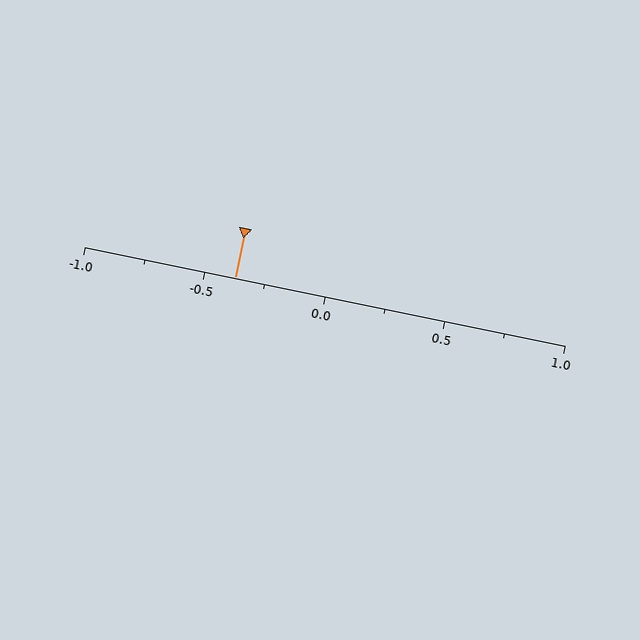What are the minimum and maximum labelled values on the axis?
The axis runs from -1.0 to 1.0.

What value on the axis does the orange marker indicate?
The marker indicates approximately -0.38.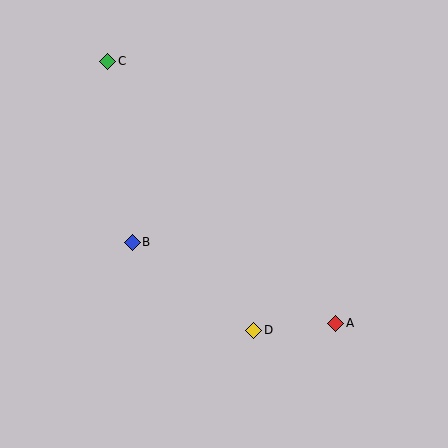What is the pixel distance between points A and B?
The distance between A and B is 219 pixels.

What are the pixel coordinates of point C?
Point C is at (108, 61).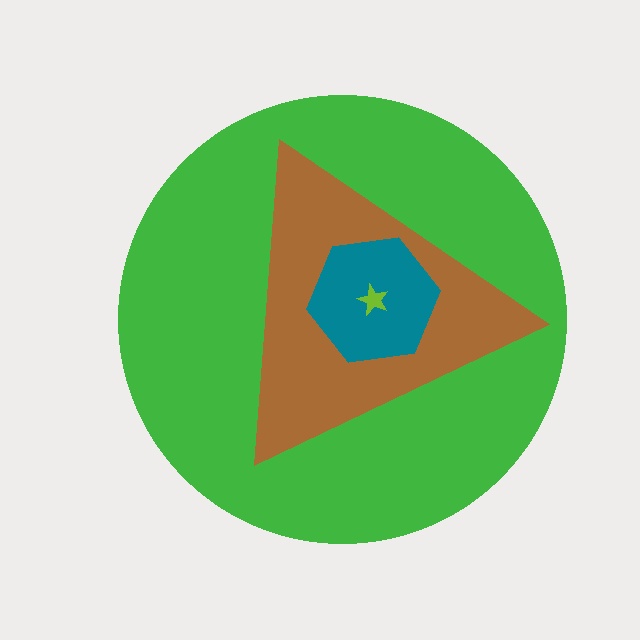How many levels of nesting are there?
4.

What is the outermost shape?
The green circle.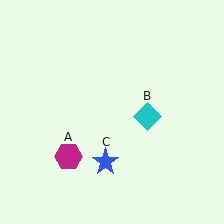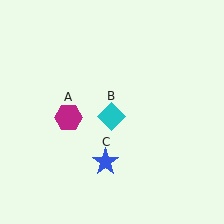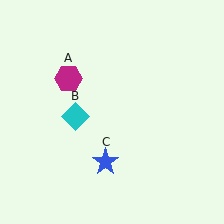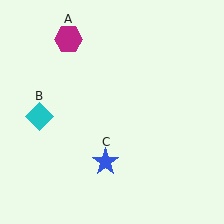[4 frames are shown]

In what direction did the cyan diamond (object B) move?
The cyan diamond (object B) moved left.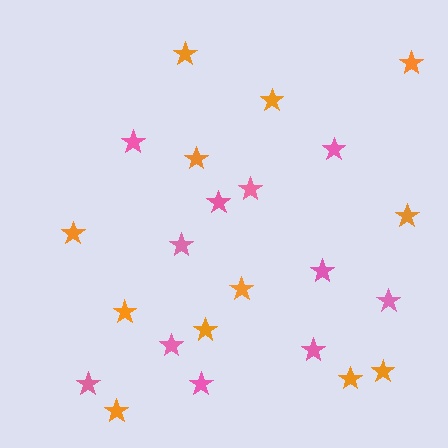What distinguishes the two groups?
There are 2 groups: one group of orange stars (12) and one group of pink stars (11).